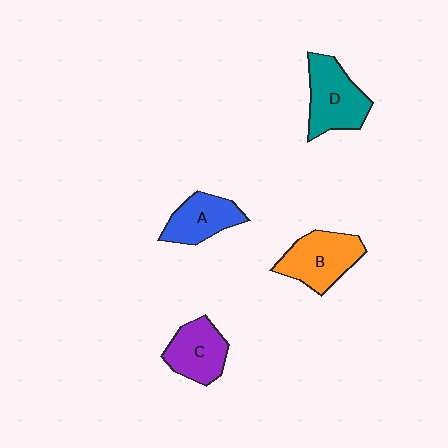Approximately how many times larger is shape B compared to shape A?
Approximately 1.2 times.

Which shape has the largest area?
Shape D (teal).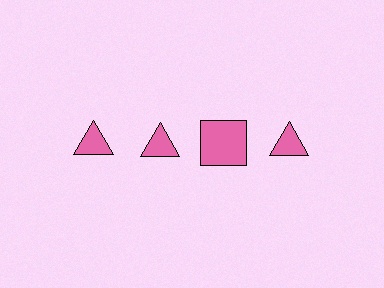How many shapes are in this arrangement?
There are 4 shapes arranged in a grid pattern.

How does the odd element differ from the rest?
It has a different shape: square instead of triangle.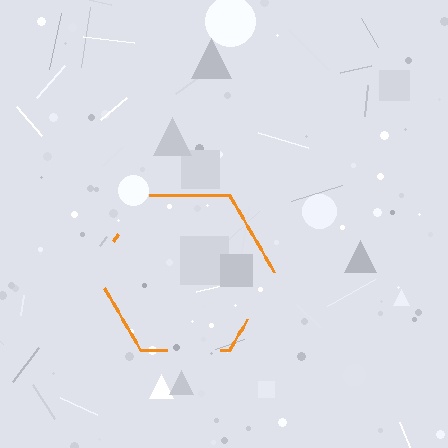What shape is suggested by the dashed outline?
The dashed outline suggests a hexagon.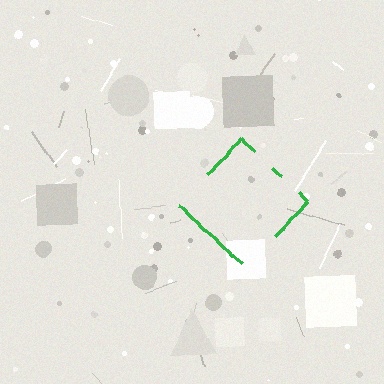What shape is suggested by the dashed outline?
The dashed outline suggests a diamond.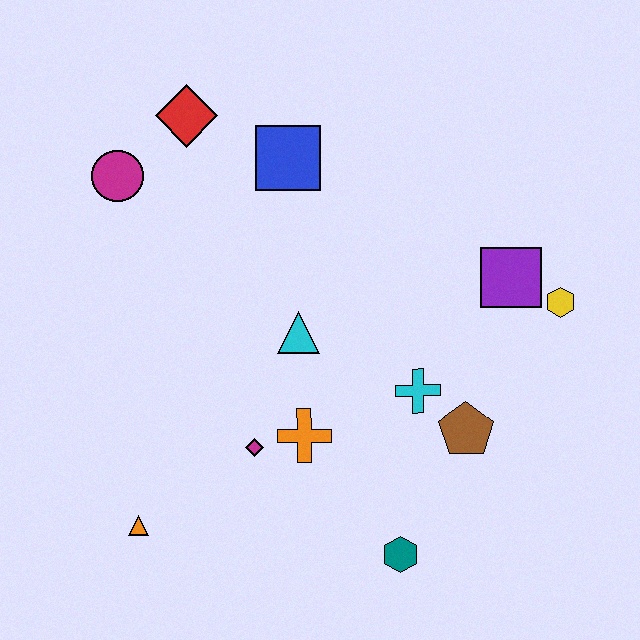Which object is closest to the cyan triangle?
The orange cross is closest to the cyan triangle.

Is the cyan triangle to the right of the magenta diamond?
Yes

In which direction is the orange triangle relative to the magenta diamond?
The orange triangle is to the left of the magenta diamond.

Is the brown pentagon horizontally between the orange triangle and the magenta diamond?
No